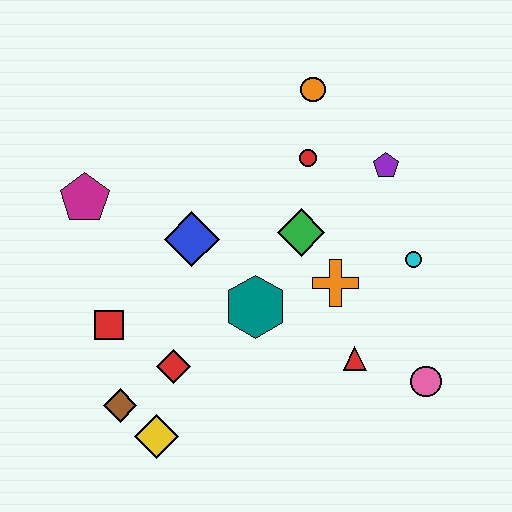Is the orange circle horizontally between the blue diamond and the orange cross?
Yes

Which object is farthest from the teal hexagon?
The orange circle is farthest from the teal hexagon.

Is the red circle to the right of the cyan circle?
No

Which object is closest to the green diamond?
The orange cross is closest to the green diamond.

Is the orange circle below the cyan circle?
No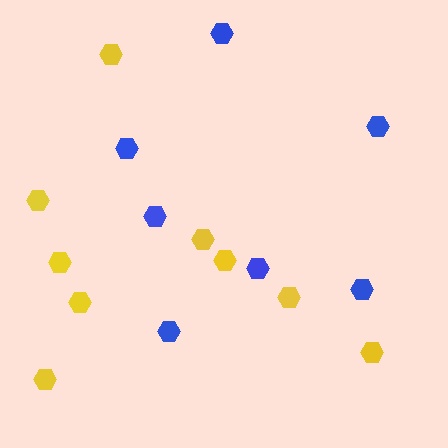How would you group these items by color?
There are 2 groups: one group of yellow hexagons (9) and one group of blue hexagons (7).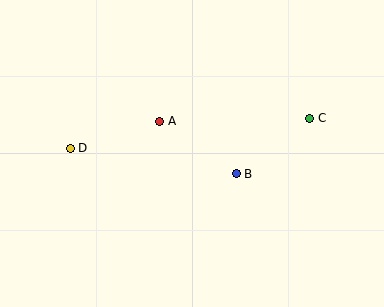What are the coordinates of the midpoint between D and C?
The midpoint between D and C is at (190, 133).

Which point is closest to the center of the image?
Point A at (160, 121) is closest to the center.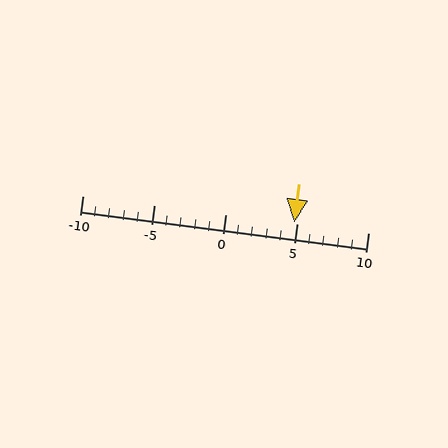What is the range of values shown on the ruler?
The ruler shows values from -10 to 10.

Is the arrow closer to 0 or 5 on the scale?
The arrow is closer to 5.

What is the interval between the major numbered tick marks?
The major tick marks are spaced 5 units apart.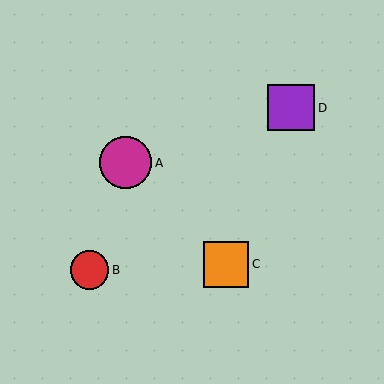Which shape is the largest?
The magenta circle (labeled A) is the largest.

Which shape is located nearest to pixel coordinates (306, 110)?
The purple square (labeled D) at (291, 108) is nearest to that location.